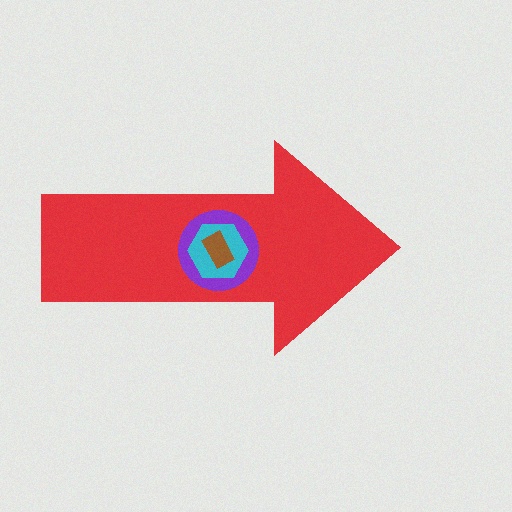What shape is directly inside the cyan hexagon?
The brown rectangle.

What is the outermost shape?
The red arrow.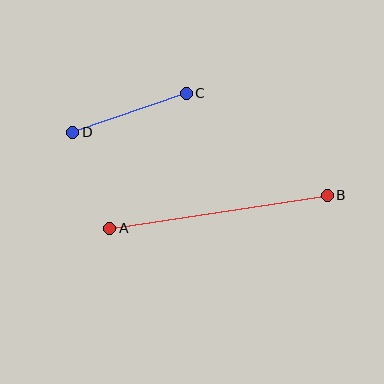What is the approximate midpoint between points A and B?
The midpoint is at approximately (219, 212) pixels.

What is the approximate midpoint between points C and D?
The midpoint is at approximately (130, 113) pixels.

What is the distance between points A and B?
The distance is approximately 220 pixels.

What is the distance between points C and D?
The distance is approximately 120 pixels.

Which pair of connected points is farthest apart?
Points A and B are farthest apart.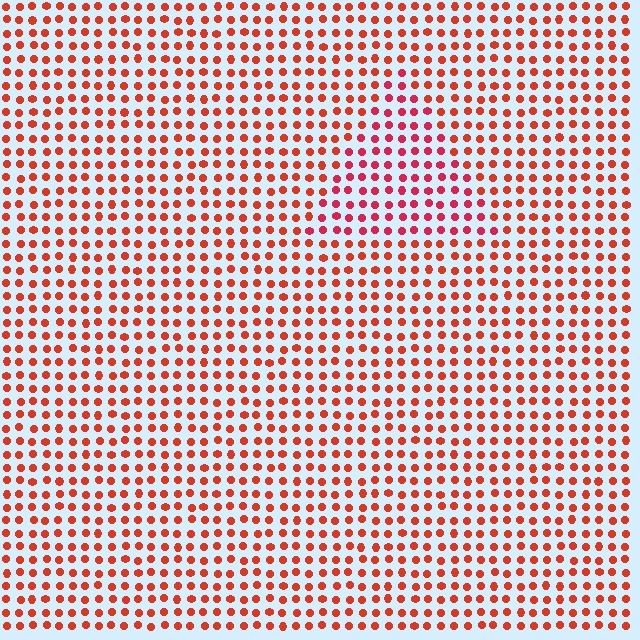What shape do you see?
I see a triangle.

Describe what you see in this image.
The image is filled with small red elements in a uniform arrangement. A triangle-shaped region is visible where the elements are tinted to a slightly different hue, forming a subtle color boundary.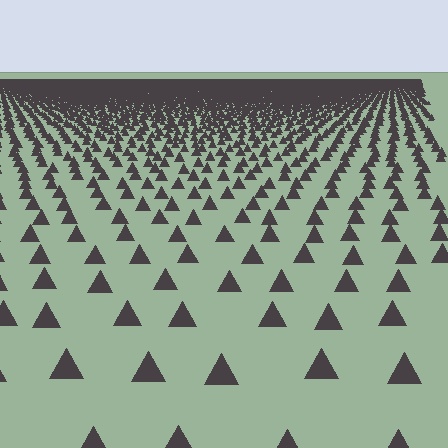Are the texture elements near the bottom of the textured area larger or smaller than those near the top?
Larger. Near the bottom, elements are closer to the viewer and appear at a bigger on-screen size.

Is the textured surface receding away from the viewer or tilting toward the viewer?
The surface is receding away from the viewer. Texture elements get smaller and denser toward the top.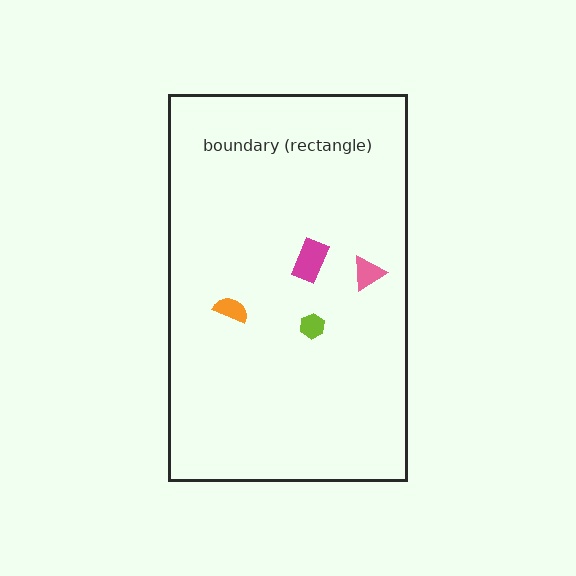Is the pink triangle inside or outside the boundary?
Inside.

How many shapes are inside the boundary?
4 inside, 0 outside.